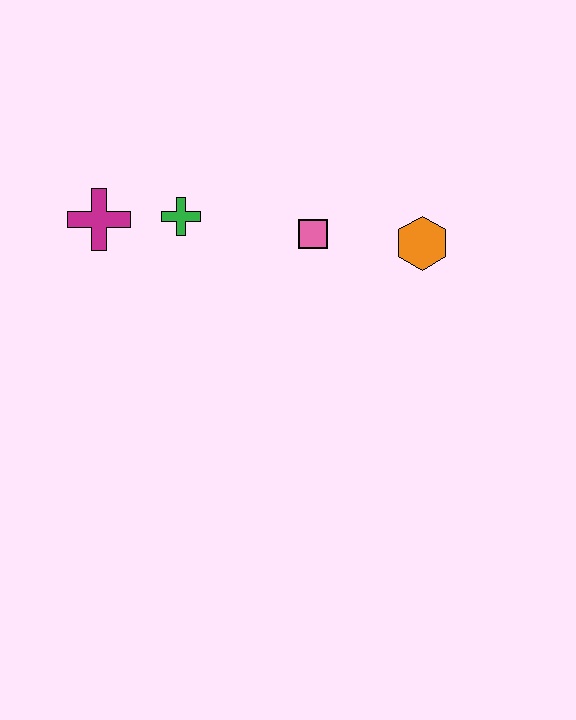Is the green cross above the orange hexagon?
Yes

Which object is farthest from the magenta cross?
The orange hexagon is farthest from the magenta cross.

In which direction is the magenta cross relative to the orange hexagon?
The magenta cross is to the left of the orange hexagon.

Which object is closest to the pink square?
The orange hexagon is closest to the pink square.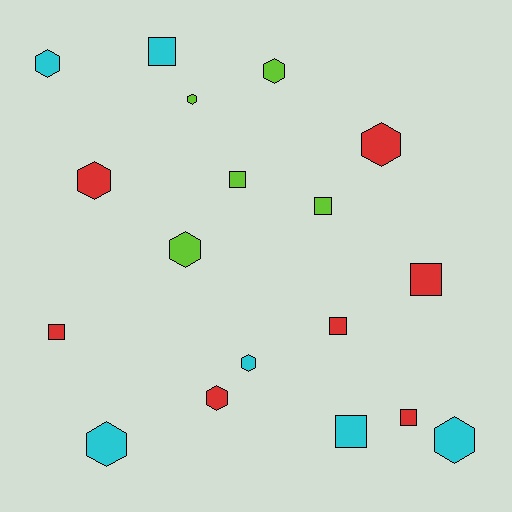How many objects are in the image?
There are 18 objects.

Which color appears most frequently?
Red, with 7 objects.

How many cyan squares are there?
There are 2 cyan squares.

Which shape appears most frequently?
Hexagon, with 10 objects.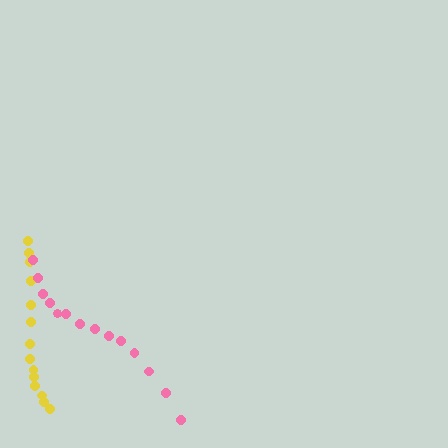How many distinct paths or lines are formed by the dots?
There are 2 distinct paths.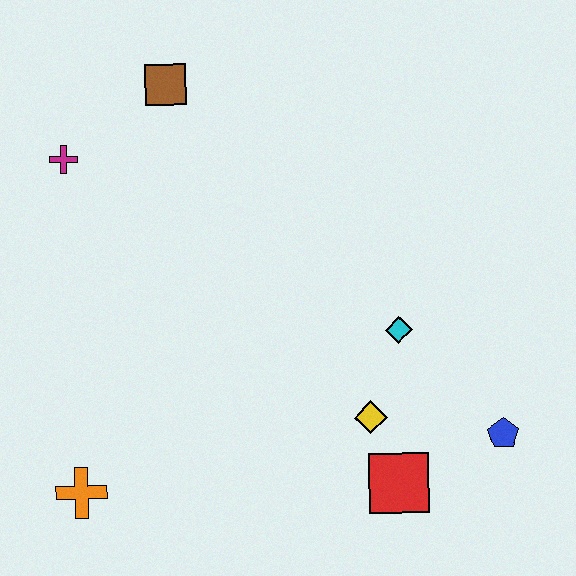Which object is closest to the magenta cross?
The brown square is closest to the magenta cross.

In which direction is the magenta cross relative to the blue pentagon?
The magenta cross is to the left of the blue pentagon.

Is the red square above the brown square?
No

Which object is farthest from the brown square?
The blue pentagon is farthest from the brown square.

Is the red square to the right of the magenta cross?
Yes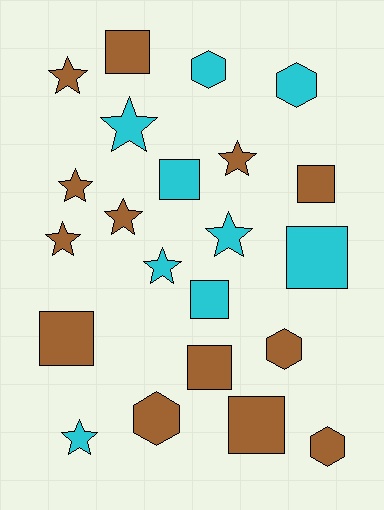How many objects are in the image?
There are 22 objects.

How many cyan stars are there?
There are 4 cyan stars.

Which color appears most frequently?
Brown, with 13 objects.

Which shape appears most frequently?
Star, with 9 objects.